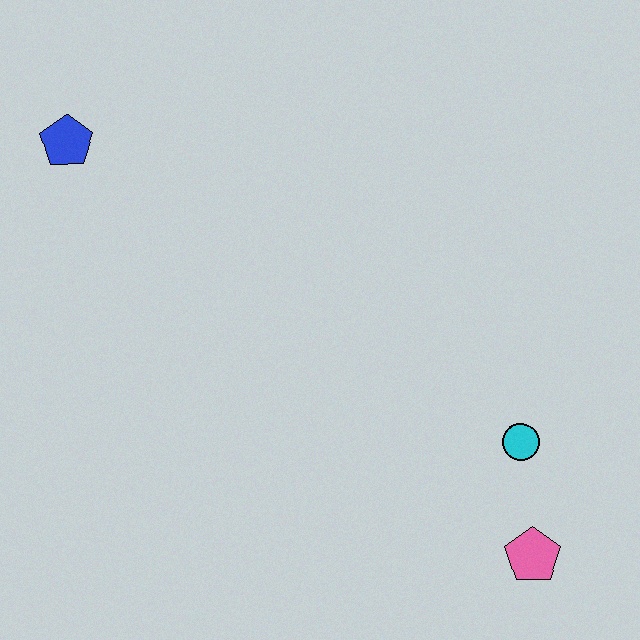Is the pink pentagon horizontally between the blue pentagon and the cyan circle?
No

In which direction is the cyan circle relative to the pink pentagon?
The cyan circle is above the pink pentagon.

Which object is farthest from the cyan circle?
The blue pentagon is farthest from the cyan circle.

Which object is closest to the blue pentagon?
The cyan circle is closest to the blue pentagon.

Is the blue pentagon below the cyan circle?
No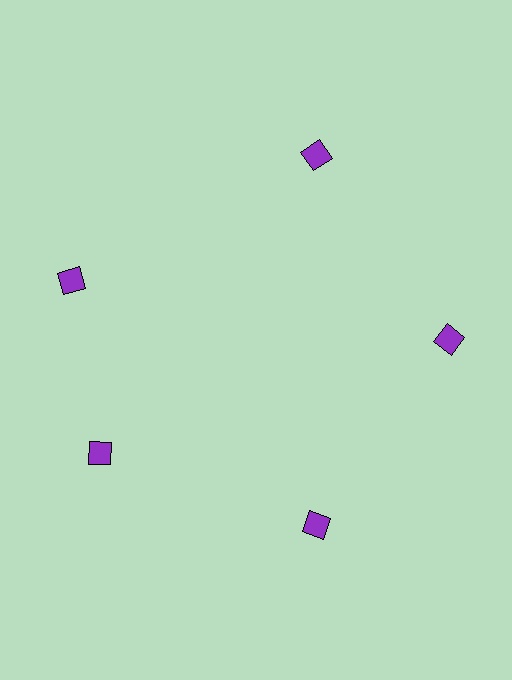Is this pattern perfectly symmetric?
No. The 5 purple diamonds are arranged in a ring, but one element near the 10 o'clock position is rotated out of alignment along the ring, breaking the 5-fold rotational symmetry.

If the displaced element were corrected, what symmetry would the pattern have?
It would have 5-fold rotational symmetry — the pattern would map onto itself every 72 degrees.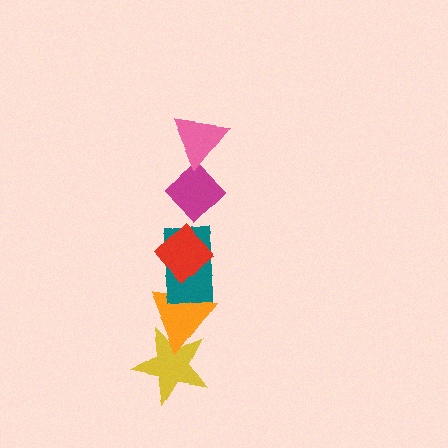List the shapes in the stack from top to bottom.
From top to bottom: the pink triangle, the magenta diamond, the red diamond, the teal rectangle, the orange triangle, the yellow star.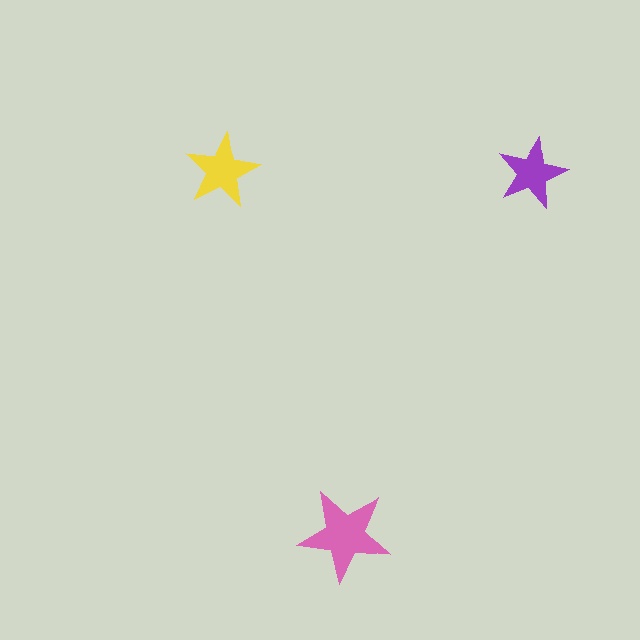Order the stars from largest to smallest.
the pink one, the yellow one, the purple one.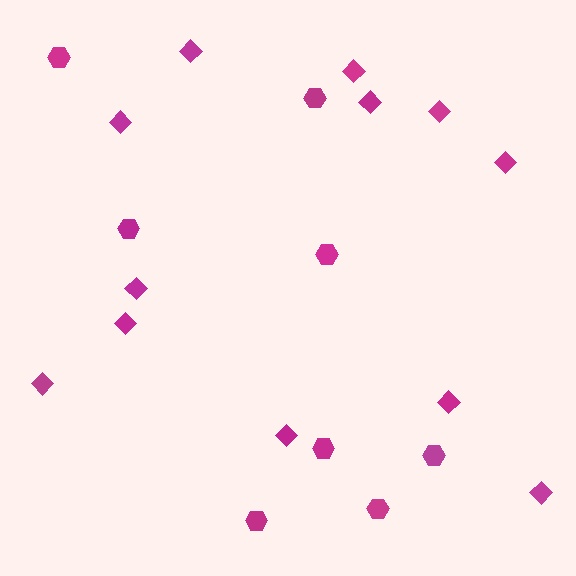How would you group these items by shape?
There are 2 groups: one group of diamonds (12) and one group of hexagons (8).